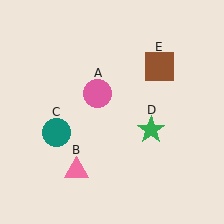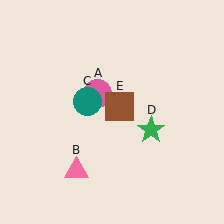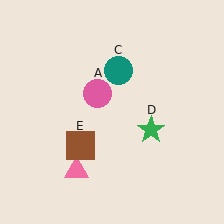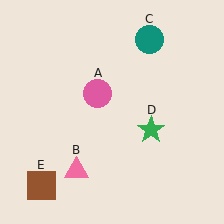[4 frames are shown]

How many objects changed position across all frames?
2 objects changed position: teal circle (object C), brown square (object E).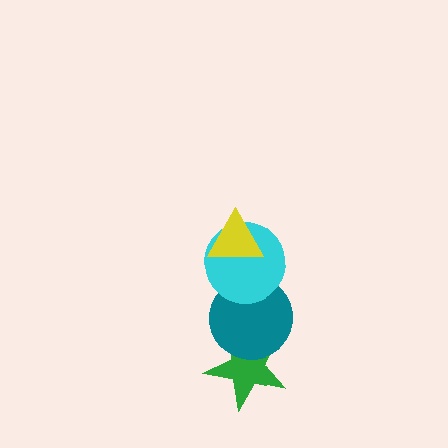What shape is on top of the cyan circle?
The yellow triangle is on top of the cyan circle.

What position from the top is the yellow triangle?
The yellow triangle is 1st from the top.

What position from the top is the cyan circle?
The cyan circle is 2nd from the top.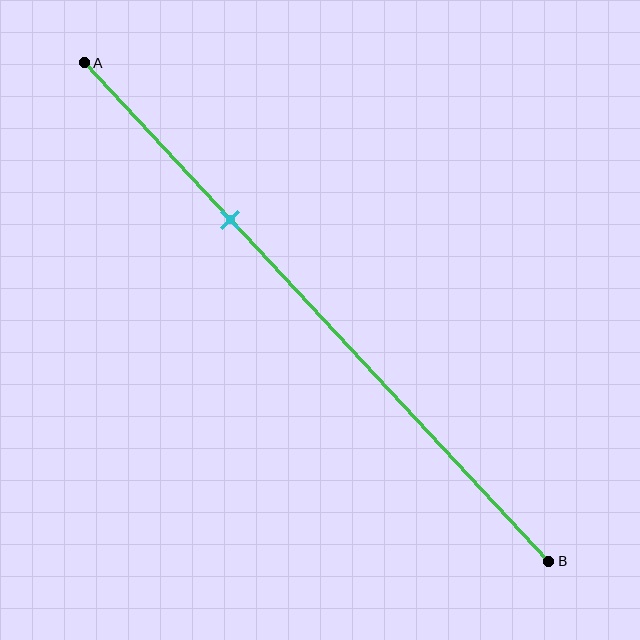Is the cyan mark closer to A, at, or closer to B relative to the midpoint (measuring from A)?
The cyan mark is closer to point A than the midpoint of segment AB.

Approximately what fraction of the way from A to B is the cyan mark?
The cyan mark is approximately 30% of the way from A to B.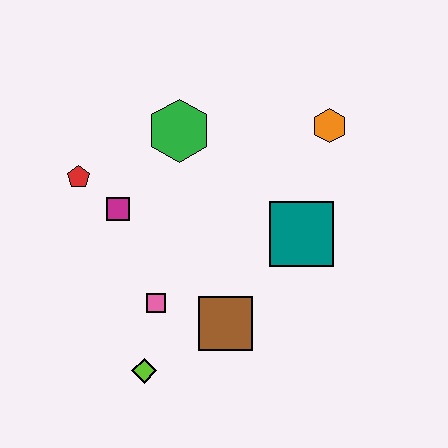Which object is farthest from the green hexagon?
The lime diamond is farthest from the green hexagon.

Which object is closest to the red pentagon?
The magenta square is closest to the red pentagon.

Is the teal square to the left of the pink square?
No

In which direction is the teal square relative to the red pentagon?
The teal square is to the right of the red pentagon.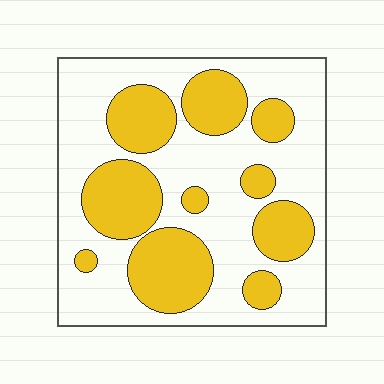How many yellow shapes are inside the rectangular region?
10.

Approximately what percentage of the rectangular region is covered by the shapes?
Approximately 35%.